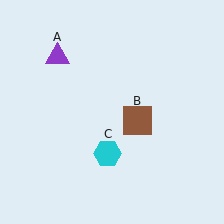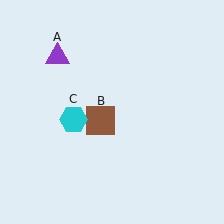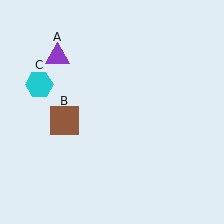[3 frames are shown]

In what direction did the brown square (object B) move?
The brown square (object B) moved left.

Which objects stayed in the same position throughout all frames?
Purple triangle (object A) remained stationary.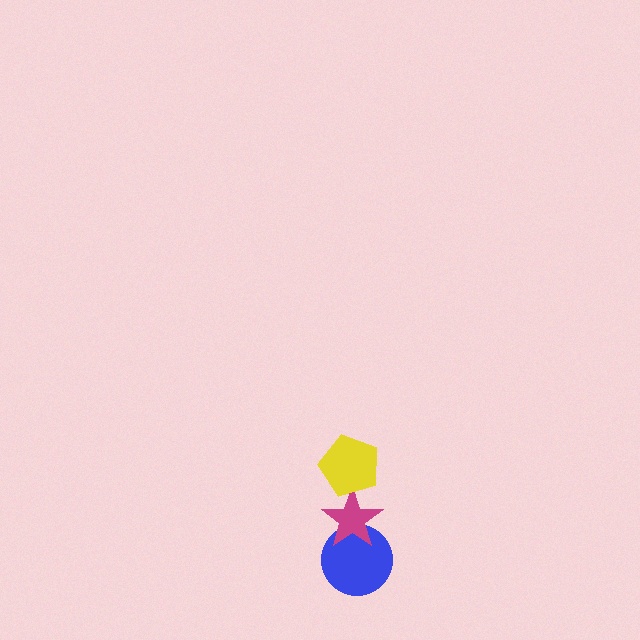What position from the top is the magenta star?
The magenta star is 2nd from the top.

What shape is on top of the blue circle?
The magenta star is on top of the blue circle.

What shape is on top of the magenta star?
The yellow pentagon is on top of the magenta star.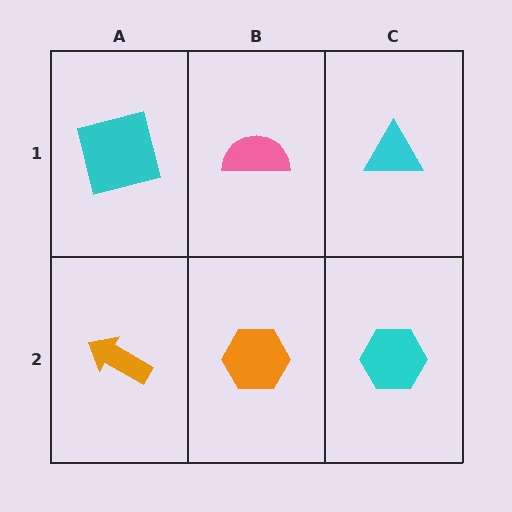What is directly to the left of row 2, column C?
An orange hexagon.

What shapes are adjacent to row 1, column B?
An orange hexagon (row 2, column B), a cyan square (row 1, column A), a cyan triangle (row 1, column C).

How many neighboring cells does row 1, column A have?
2.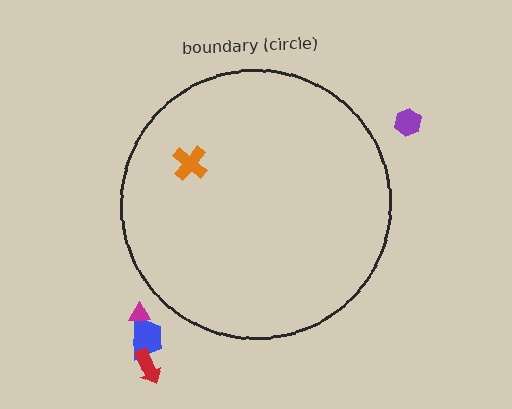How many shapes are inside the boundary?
1 inside, 4 outside.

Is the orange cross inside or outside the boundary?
Inside.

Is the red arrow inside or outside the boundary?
Outside.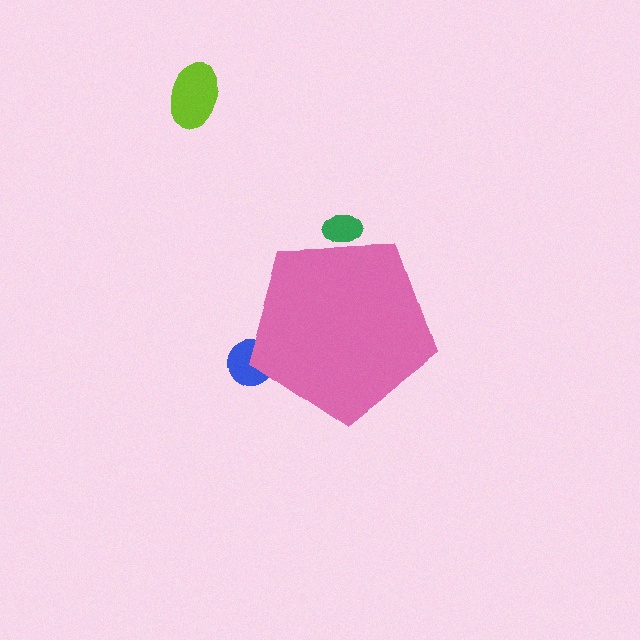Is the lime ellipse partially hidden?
No, the lime ellipse is fully visible.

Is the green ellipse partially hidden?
Yes, the green ellipse is partially hidden behind the pink pentagon.